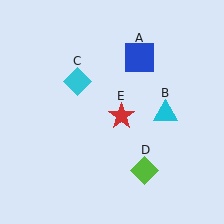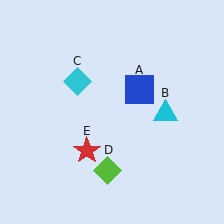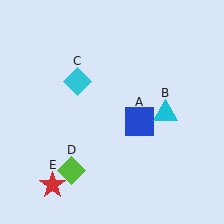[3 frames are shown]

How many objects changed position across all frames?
3 objects changed position: blue square (object A), lime diamond (object D), red star (object E).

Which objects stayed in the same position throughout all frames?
Cyan triangle (object B) and cyan diamond (object C) remained stationary.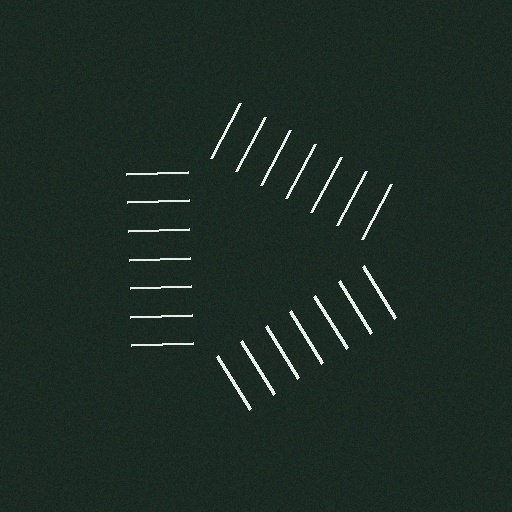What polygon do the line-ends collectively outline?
An illusory triangle — the line segments terminate on its edges but no continuous stroke is drawn.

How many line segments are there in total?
21 — 7 along each of the 3 edges.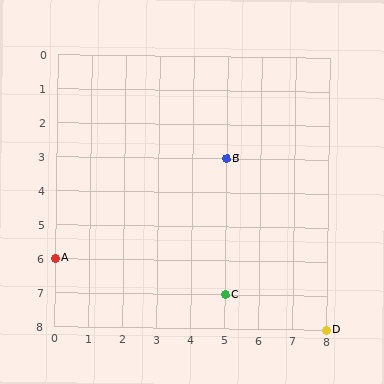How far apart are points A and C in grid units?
Points A and C are 5 columns and 1 row apart (about 5.1 grid units diagonally).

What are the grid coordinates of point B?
Point B is at grid coordinates (5, 3).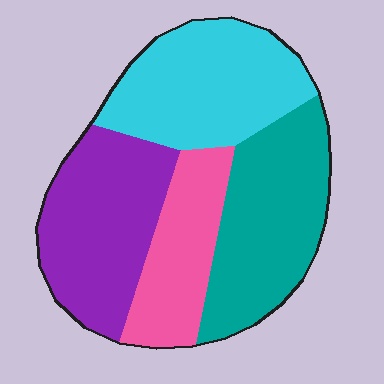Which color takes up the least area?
Pink, at roughly 20%.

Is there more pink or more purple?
Purple.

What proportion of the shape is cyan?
Cyan covers roughly 25% of the shape.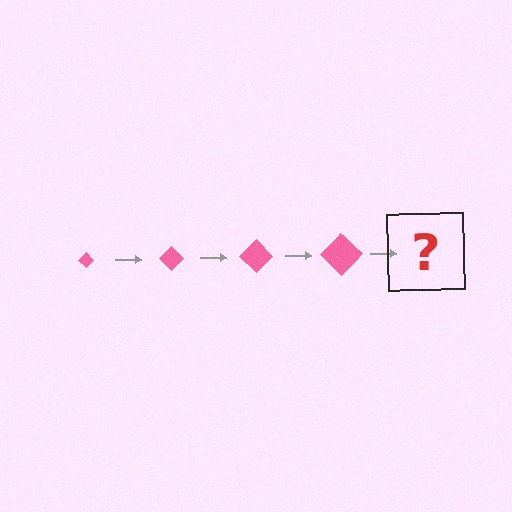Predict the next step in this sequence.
The next step is a pink diamond, larger than the previous one.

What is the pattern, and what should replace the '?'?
The pattern is that the diamond gets progressively larger each step. The '?' should be a pink diamond, larger than the previous one.